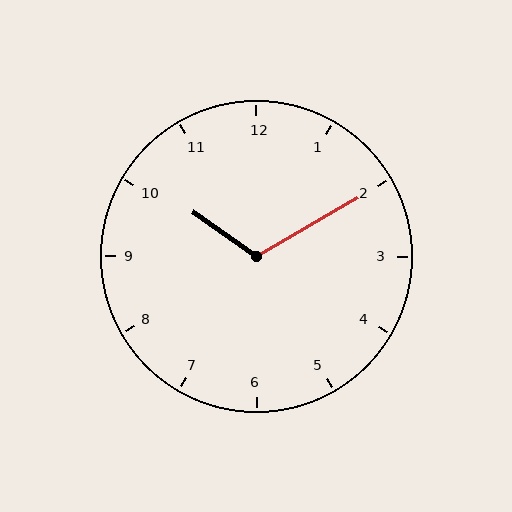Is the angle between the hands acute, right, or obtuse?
It is obtuse.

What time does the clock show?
10:10.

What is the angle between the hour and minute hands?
Approximately 115 degrees.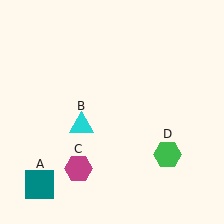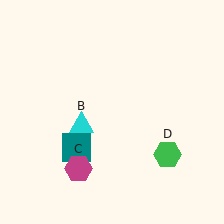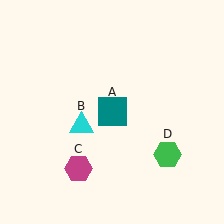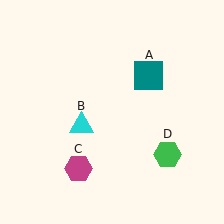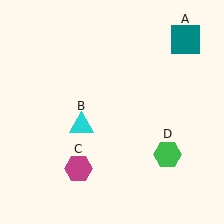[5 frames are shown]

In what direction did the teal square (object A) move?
The teal square (object A) moved up and to the right.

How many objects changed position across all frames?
1 object changed position: teal square (object A).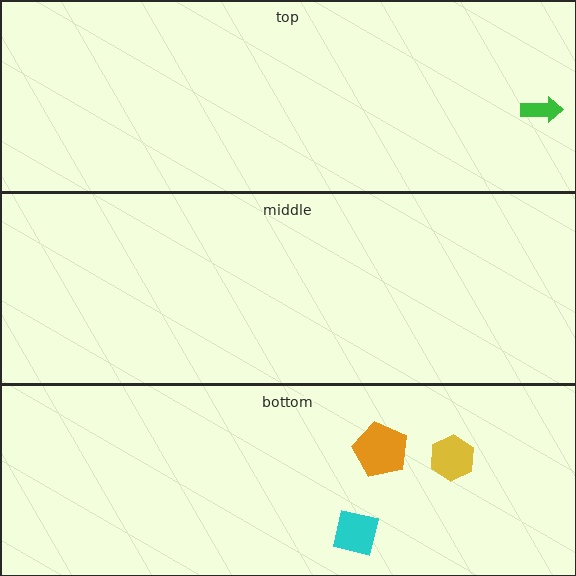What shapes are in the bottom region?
The yellow hexagon, the cyan square, the orange pentagon.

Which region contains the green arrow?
The top region.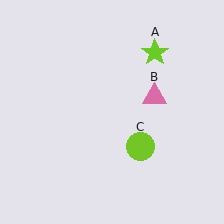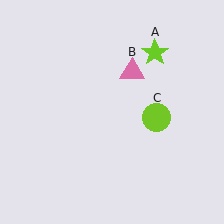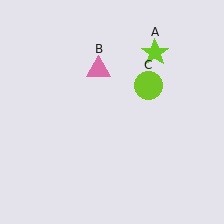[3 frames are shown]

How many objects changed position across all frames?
2 objects changed position: pink triangle (object B), lime circle (object C).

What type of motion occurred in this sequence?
The pink triangle (object B), lime circle (object C) rotated counterclockwise around the center of the scene.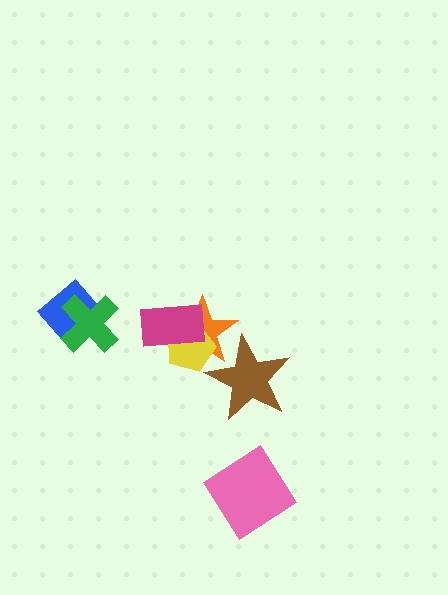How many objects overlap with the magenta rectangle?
2 objects overlap with the magenta rectangle.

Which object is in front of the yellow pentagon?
The magenta rectangle is in front of the yellow pentagon.